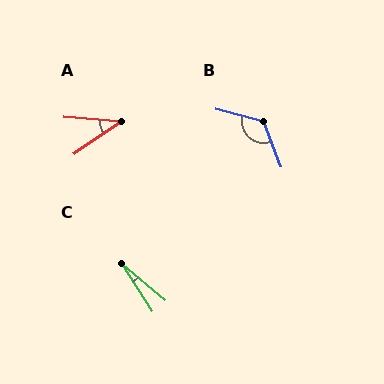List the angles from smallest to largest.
C (17°), A (39°), B (125°).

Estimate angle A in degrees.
Approximately 39 degrees.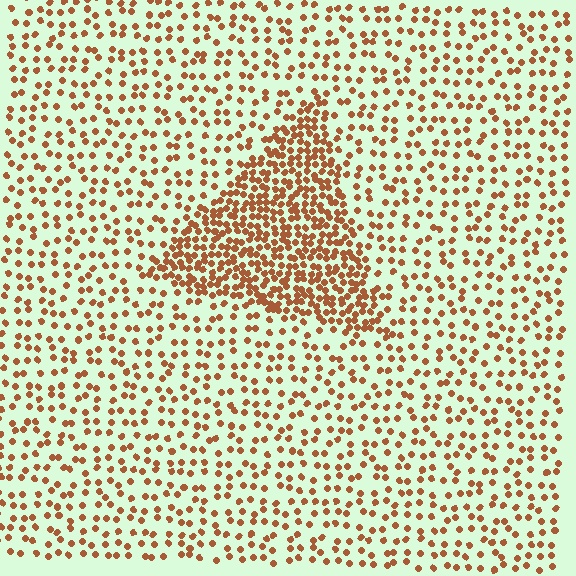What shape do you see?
I see a triangle.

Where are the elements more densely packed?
The elements are more densely packed inside the triangle boundary.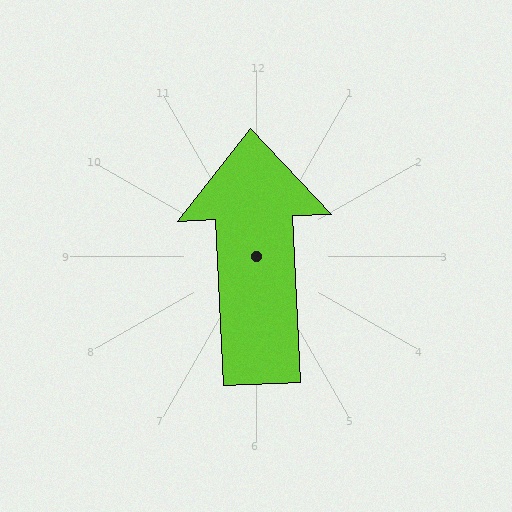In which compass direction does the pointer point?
North.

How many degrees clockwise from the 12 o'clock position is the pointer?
Approximately 357 degrees.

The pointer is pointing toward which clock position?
Roughly 12 o'clock.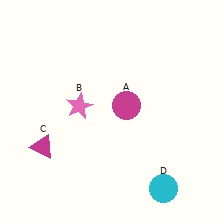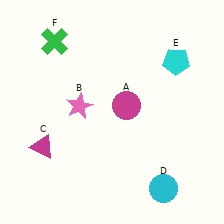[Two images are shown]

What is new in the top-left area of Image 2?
A green cross (F) was added in the top-left area of Image 2.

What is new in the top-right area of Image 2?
A cyan pentagon (E) was added in the top-right area of Image 2.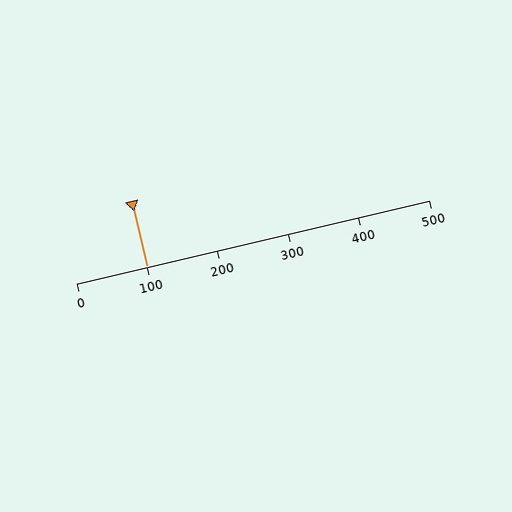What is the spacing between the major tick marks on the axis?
The major ticks are spaced 100 apart.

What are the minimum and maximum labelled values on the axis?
The axis runs from 0 to 500.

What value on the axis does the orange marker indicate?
The marker indicates approximately 100.